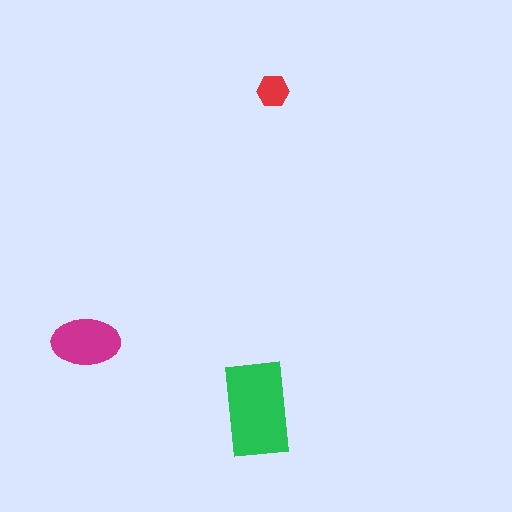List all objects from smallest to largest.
The red hexagon, the magenta ellipse, the green rectangle.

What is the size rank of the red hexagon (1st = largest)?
3rd.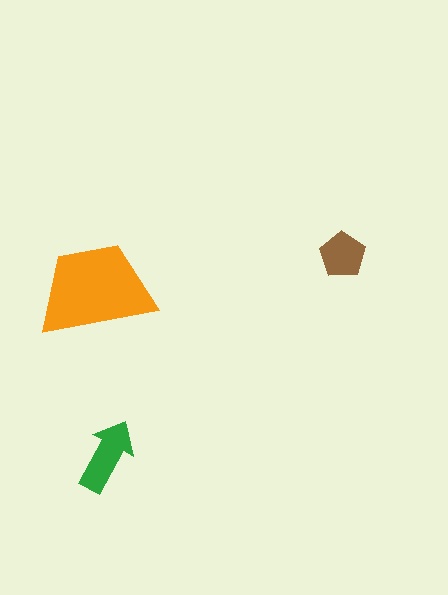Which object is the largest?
The orange trapezoid.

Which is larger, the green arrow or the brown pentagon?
The green arrow.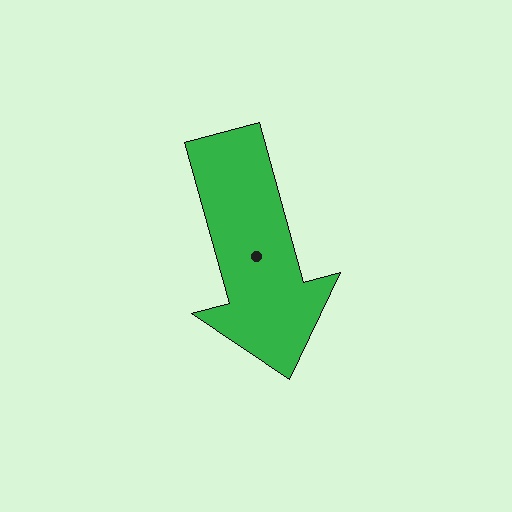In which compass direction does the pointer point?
South.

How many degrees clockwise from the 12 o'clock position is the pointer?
Approximately 165 degrees.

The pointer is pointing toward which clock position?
Roughly 5 o'clock.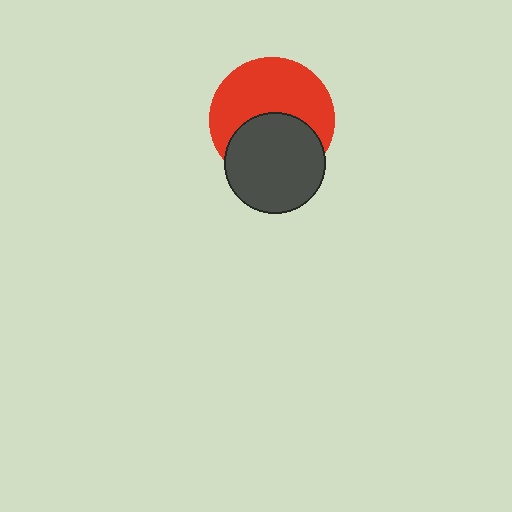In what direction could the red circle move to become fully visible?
The red circle could move up. That would shift it out from behind the dark gray circle entirely.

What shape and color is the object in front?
The object in front is a dark gray circle.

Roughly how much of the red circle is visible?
About half of it is visible (roughly 57%).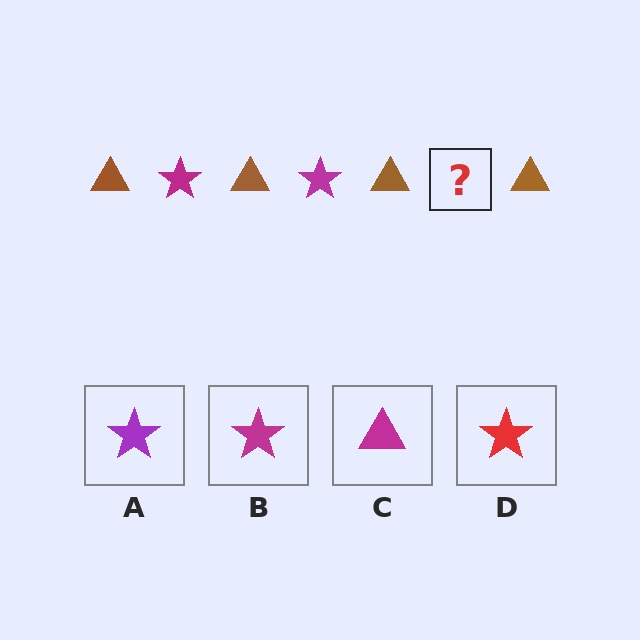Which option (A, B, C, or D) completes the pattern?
B.